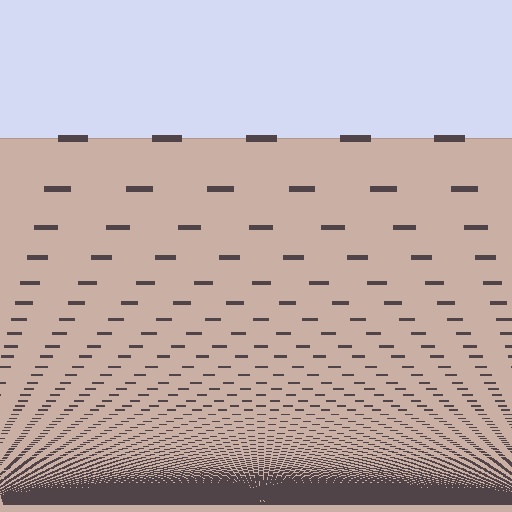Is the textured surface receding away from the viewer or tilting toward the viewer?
The surface appears to tilt toward the viewer. Texture elements get larger and sparser toward the top.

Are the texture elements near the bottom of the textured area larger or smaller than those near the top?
Smaller. The gradient is inverted — elements near the bottom are smaller and denser.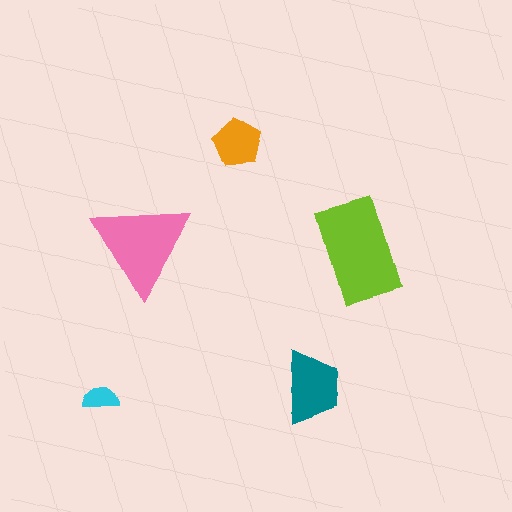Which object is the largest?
The lime rectangle.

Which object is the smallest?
The cyan semicircle.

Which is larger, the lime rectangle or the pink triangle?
The lime rectangle.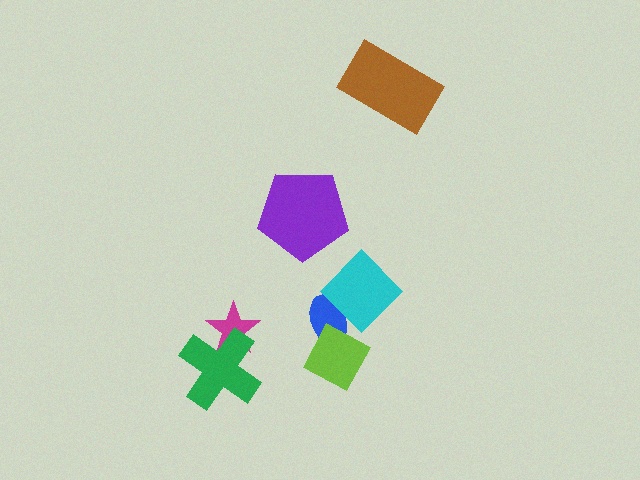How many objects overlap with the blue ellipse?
2 objects overlap with the blue ellipse.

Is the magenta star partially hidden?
Yes, it is partially covered by another shape.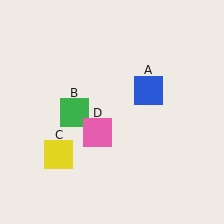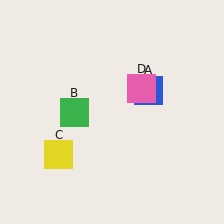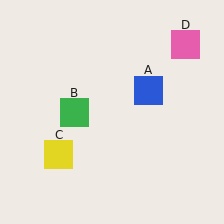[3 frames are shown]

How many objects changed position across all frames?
1 object changed position: pink square (object D).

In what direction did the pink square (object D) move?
The pink square (object D) moved up and to the right.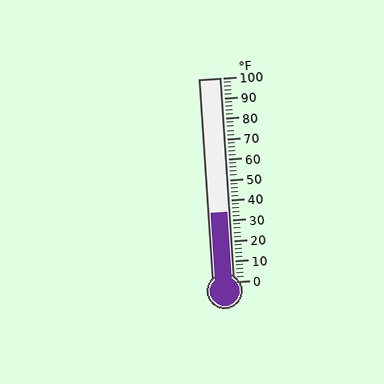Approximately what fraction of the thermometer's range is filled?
The thermometer is filled to approximately 35% of its range.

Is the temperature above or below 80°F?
The temperature is below 80°F.